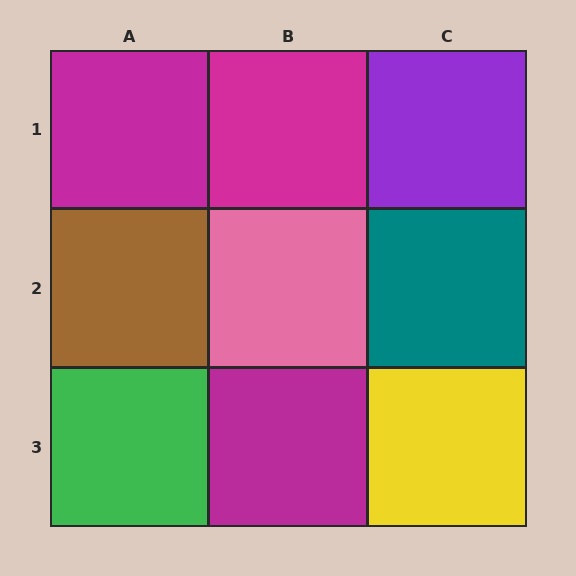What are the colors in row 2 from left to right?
Brown, pink, teal.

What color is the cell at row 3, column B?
Magenta.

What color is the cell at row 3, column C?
Yellow.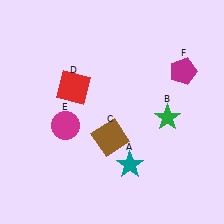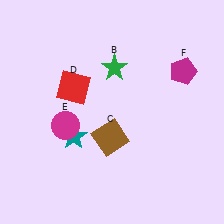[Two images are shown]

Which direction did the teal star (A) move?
The teal star (A) moved left.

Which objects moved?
The objects that moved are: the teal star (A), the green star (B).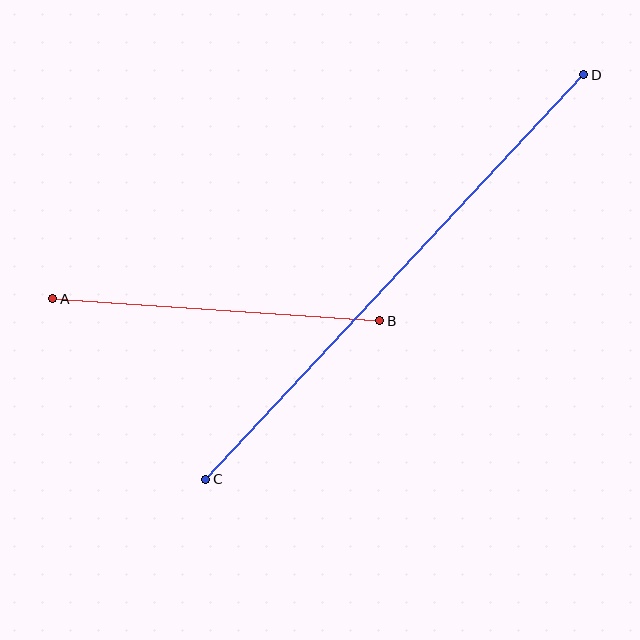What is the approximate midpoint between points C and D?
The midpoint is at approximately (395, 277) pixels.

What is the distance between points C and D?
The distance is approximately 554 pixels.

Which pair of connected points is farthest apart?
Points C and D are farthest apart.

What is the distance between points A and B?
The distance is approximately 327 pixels.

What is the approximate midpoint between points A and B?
The midpoint is at approximately (216, 310) pixels.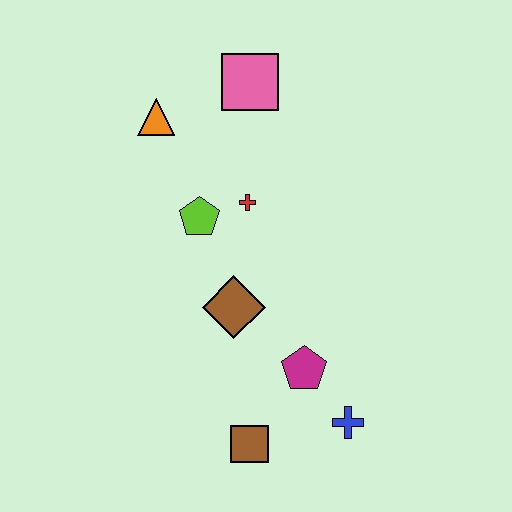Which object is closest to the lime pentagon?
The red cross is closest to the lime pentagon.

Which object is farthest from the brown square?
The pink square is farthest from the brown square.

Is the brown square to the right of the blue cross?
No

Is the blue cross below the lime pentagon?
Yes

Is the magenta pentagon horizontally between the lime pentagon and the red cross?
No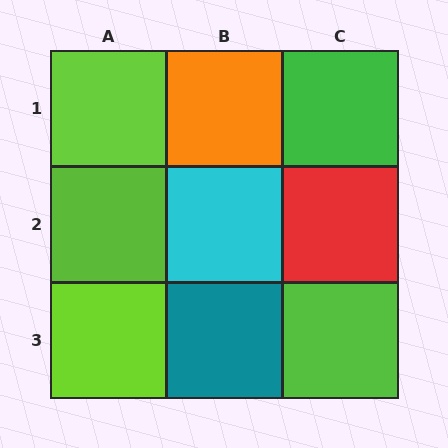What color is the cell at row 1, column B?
Orange.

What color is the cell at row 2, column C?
Red.